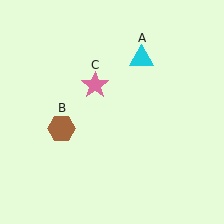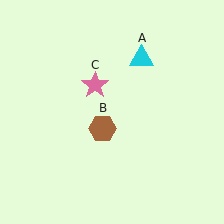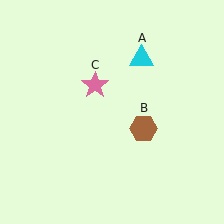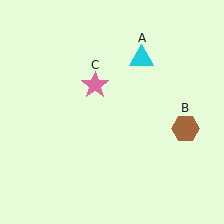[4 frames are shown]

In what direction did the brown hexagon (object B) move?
The brown hexagon (object B) moved right.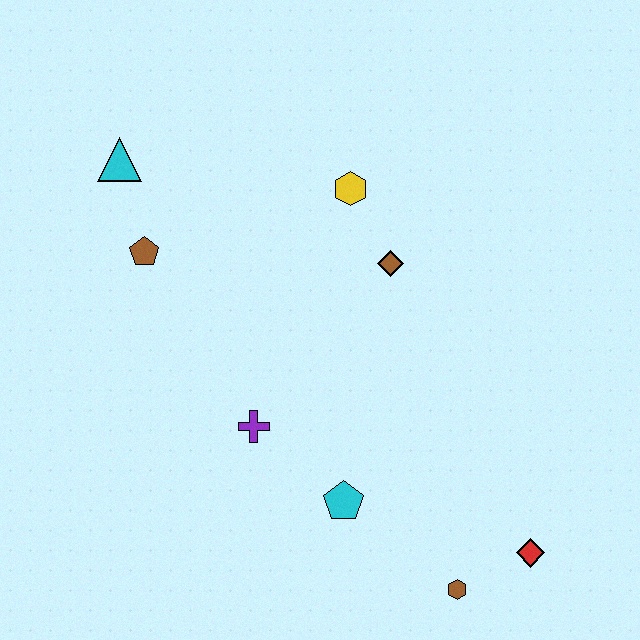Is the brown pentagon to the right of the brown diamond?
No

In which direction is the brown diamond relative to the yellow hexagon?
The brown diamond is below the yellow hexagon.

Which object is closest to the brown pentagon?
The cyan triangle is closest to the brown pentagon.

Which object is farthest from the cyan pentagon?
The cyan triangle is farthest from the cyan pentagon.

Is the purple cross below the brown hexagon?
No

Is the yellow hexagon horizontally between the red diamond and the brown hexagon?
No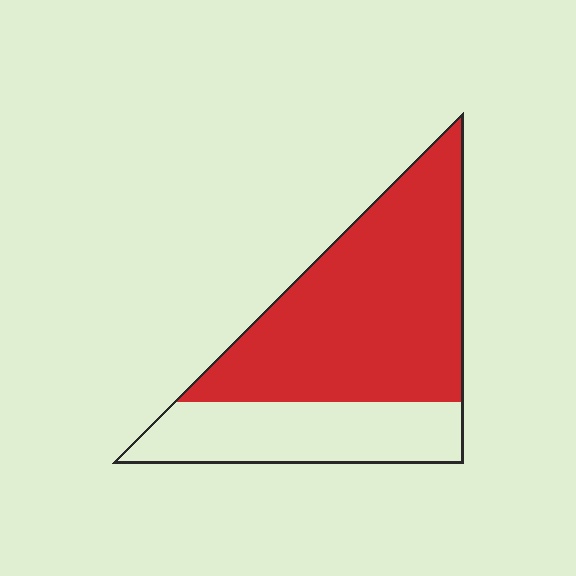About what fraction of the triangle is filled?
About two thirds (2/3).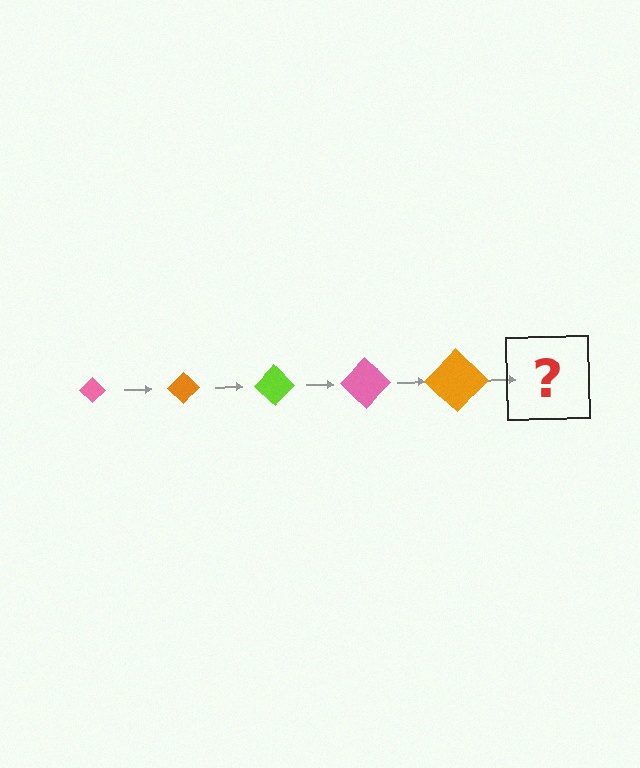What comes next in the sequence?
The next element should be a lime diamond, larger than the previous one.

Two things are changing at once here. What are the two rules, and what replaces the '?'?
The two rules are that the diamond grows larger each step and the color cycles through pink, orange, and lime. The '?' should be a lime diamond, larger than the previous one.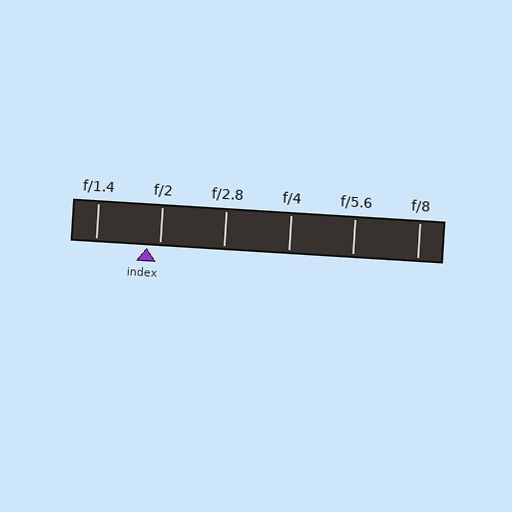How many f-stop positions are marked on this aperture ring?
There are 6 f-stop positions marked.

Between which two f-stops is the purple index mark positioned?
The index mark is between f/1.4 and f/2.